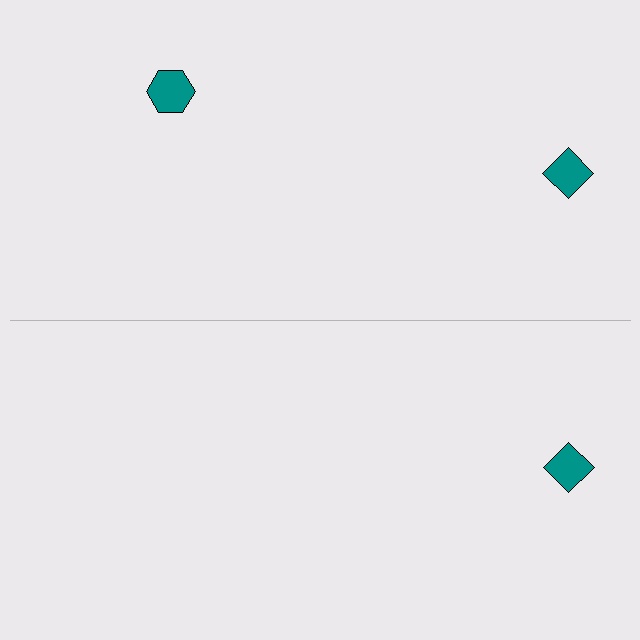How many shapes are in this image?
There are 3 shapes in this image.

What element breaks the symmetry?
A teal hexagon is missing from the bottom side.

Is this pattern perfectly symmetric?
No, the pattern is not perfectly symmetric. A teal hexagon is missing from the bottom side.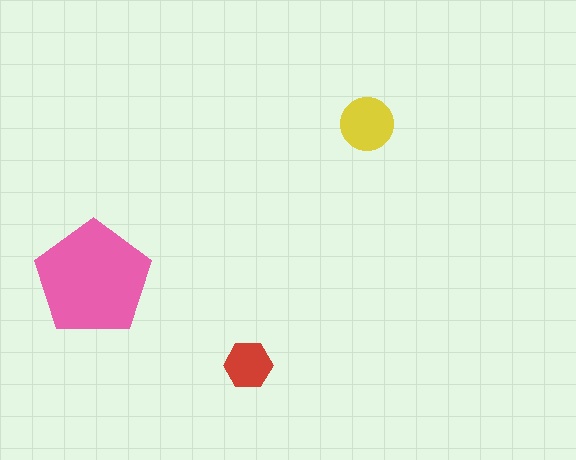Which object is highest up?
The yellow circle is topmost.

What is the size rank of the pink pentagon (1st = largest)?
1st.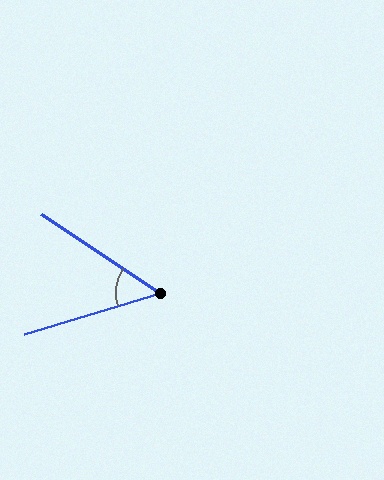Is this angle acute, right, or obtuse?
It is acute.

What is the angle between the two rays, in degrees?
Approximately 51 degrees.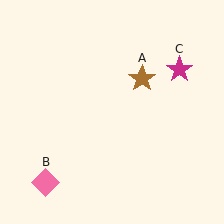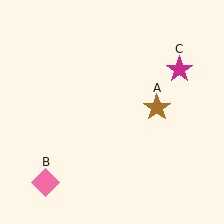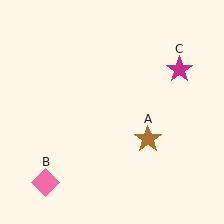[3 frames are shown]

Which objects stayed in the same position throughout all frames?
Pink diamond (object B) and magenta star (object C) remained stationary.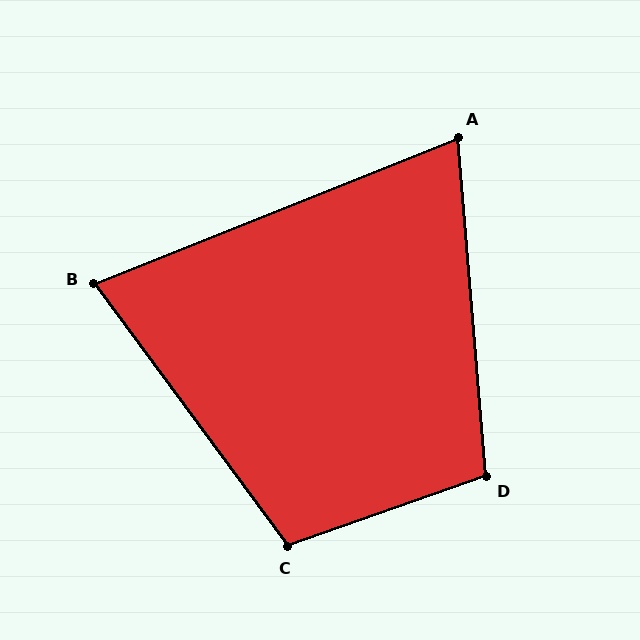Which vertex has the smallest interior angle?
A, at approximately 73 degrees.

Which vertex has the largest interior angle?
C, at approximately 107 degrees.